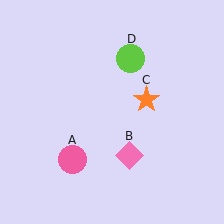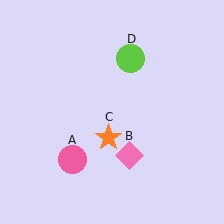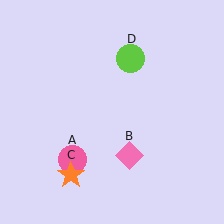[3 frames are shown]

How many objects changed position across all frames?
1 object changed position: orange star (object C).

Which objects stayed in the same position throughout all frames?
Pink circle (object A) and pink diamond (object B) and lime circle (object D) remained stationary.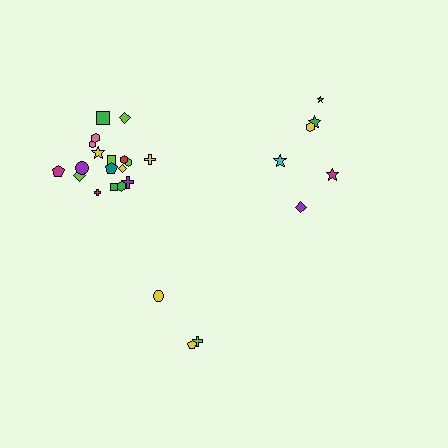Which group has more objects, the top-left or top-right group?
The top-left group.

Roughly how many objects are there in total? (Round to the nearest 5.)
Roughly 25 objects in total.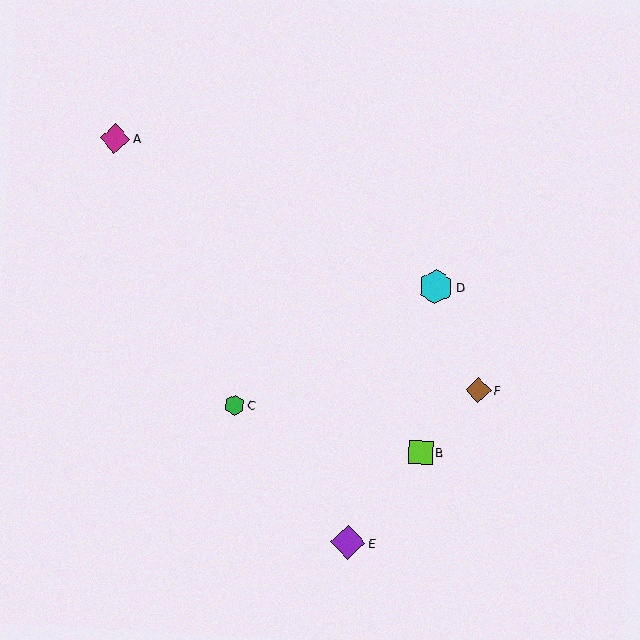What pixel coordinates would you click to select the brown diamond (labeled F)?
Click at (478, 390) to select the brown diamond F.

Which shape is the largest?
The purple diamond (labeled E) is the largest.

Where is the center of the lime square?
The center of the lime square is at (421, 452).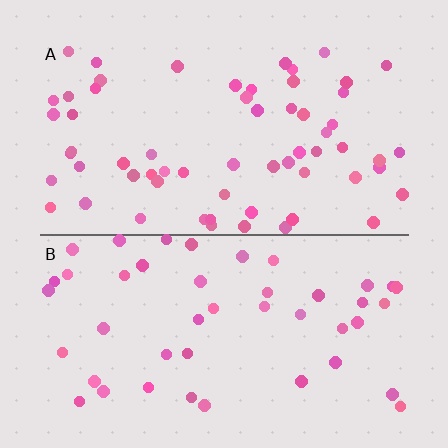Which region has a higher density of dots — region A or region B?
A (the top).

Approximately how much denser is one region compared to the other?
Approximately 1.3× — region A over region B.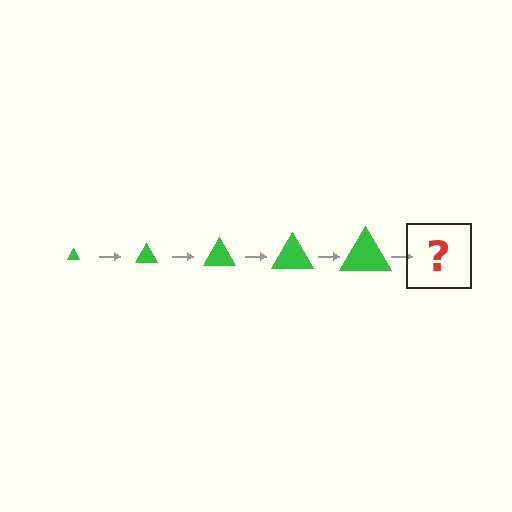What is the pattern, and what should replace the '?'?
The pattern is that the triangle gets progressively larger each step. The '?' should be a green triangle, larger than the previous one.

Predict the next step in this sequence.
The next step is a green triangle, larger than the previous one.